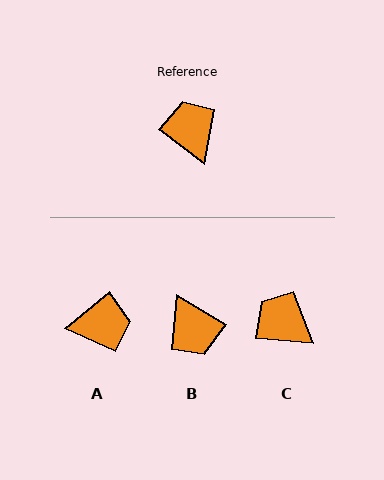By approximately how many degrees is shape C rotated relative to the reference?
Approximately 31 degrees counter-clockwise.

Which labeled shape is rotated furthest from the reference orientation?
B, about 175 degrees away.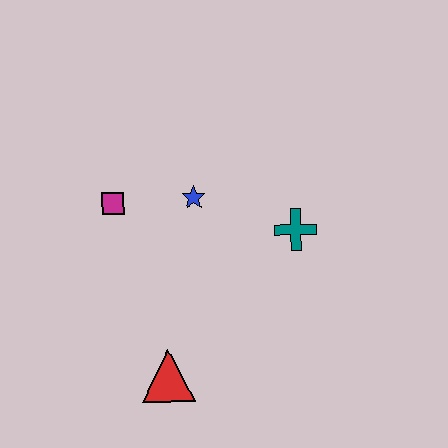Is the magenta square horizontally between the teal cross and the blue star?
No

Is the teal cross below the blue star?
Yes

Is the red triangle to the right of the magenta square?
Yes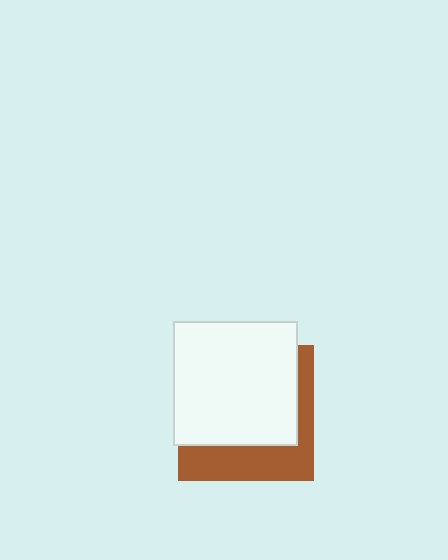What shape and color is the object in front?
The object in front is a white square.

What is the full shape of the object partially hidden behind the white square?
The partially hidden object is a brown square.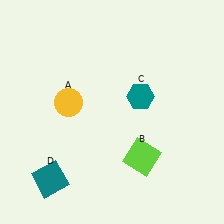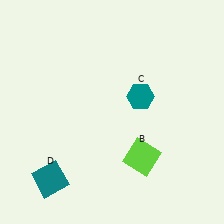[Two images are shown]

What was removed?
The yellow circle (A) was removed in Image 2.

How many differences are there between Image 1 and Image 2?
There is 1 difference between the two images.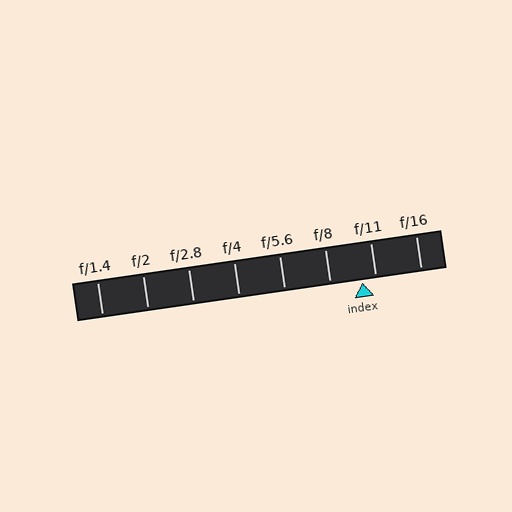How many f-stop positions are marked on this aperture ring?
There are 8 f-stop positions marked.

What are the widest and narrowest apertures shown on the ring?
The widest aperture shown is f/1.4 and the narrowest is f/16.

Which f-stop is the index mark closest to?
The index mark is closest to f/11.